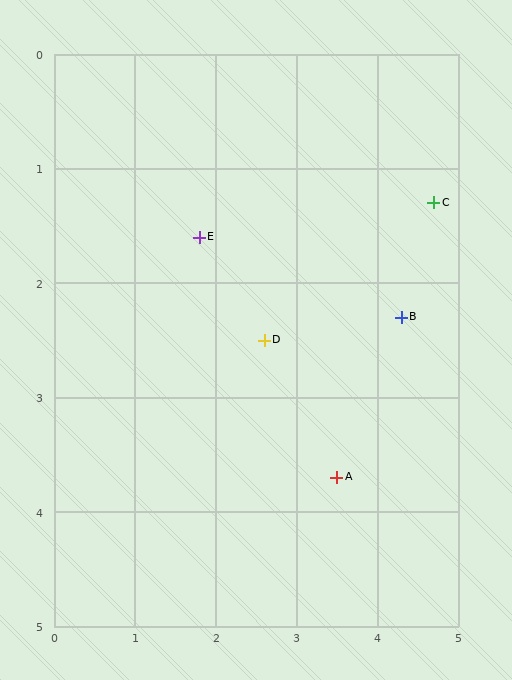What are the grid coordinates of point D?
Point D is at approximately (2.6, 2.5).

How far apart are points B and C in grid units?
Points B and C are about 1.1 grid units apart.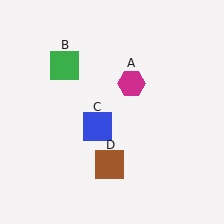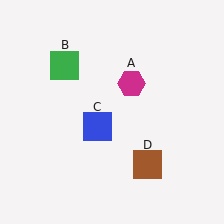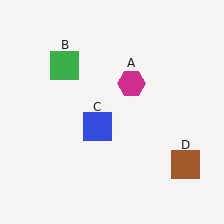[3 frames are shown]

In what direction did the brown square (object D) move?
The brown square (object D) moved right.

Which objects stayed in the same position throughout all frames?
Magenta hexagon (object A) and green square (object B) and blue square (object C) remained stationary.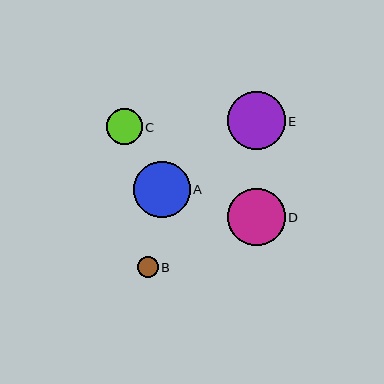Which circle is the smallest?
Circle B is the smallest with a size of approximately 21 pixels.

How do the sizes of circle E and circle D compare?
Circle E and circle D are approximately the same size.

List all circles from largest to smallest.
From largest to smallest: E, D, A, C, B.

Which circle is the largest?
Circle E is the largest with a size of approximately 58 pixels.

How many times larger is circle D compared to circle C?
Circle D is approximately 1.6 times the size of circle C.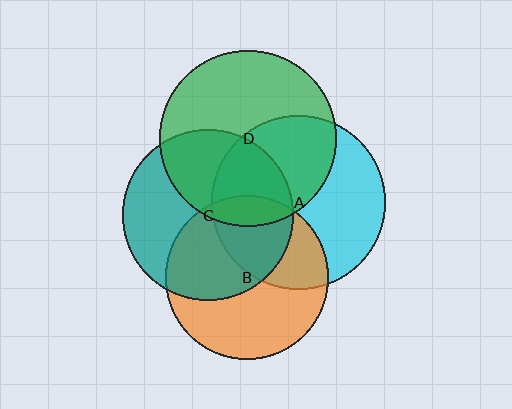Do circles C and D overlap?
Yes.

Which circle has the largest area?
Circle D (green).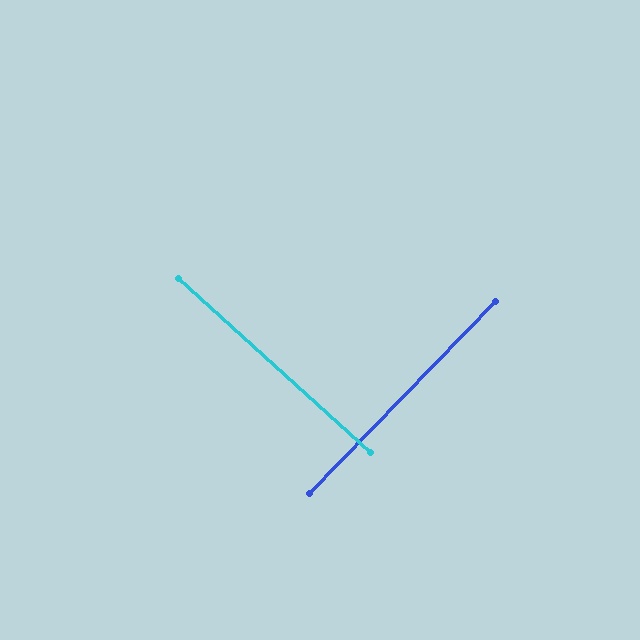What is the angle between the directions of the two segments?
Approximately 88 degrees.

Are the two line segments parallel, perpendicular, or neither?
Perpendicular — they meet at approximately 88°.